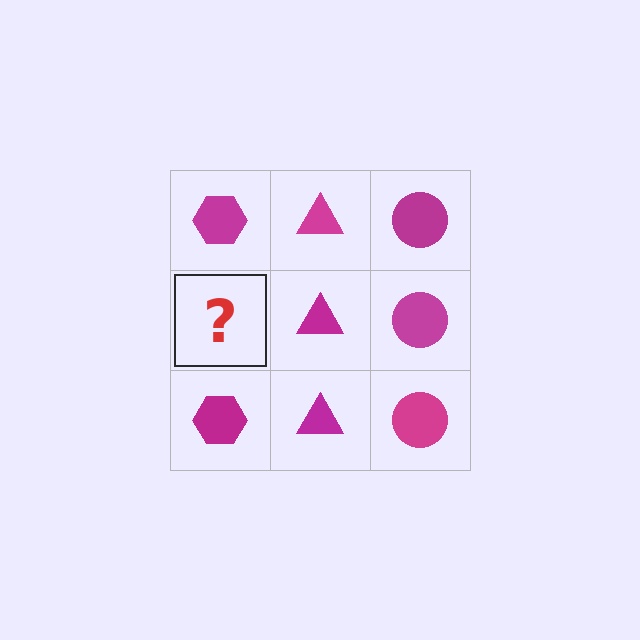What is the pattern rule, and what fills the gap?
The rule is that each column has a consistent shape. The gap should be filled with a magenta hexagon.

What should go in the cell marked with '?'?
The missing cell should contain a magenta hexagon.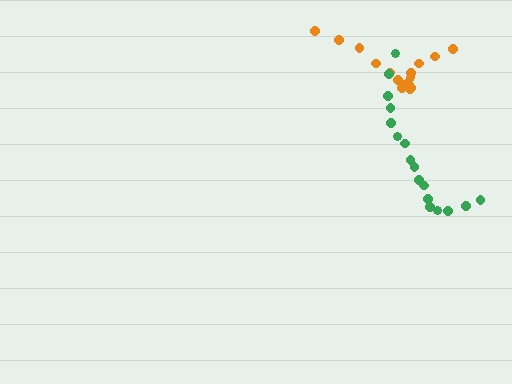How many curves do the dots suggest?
There are 2 distinct paths.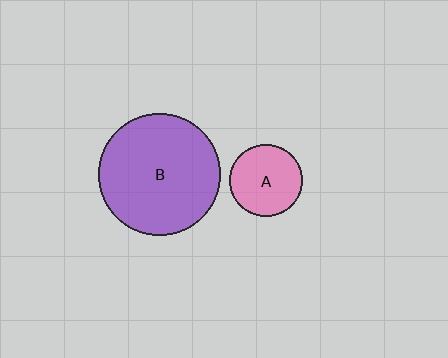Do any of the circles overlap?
No, none of the circles overlap.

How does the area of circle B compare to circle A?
Approximately 2.9 times.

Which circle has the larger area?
Circle B (purple).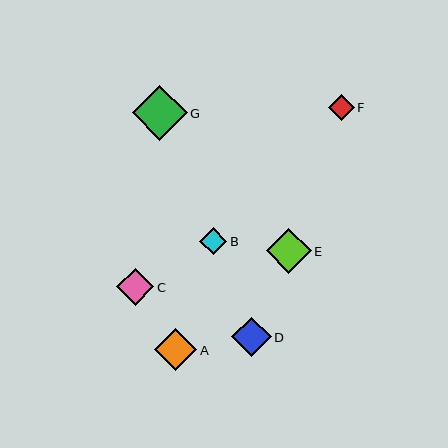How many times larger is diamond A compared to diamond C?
Diamond A is approximately 1.1 times the size of diamond C.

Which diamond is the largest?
Diamond G is the largest with a size of approximately 55 pixels.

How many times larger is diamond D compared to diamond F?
Diamond D is approximately 1.5 times the size of diamond F.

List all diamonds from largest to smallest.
From largest to smallest: G, E, A, D, C, B, F.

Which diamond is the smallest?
Diamond F is the smallest with a size of approximately 26 pixels.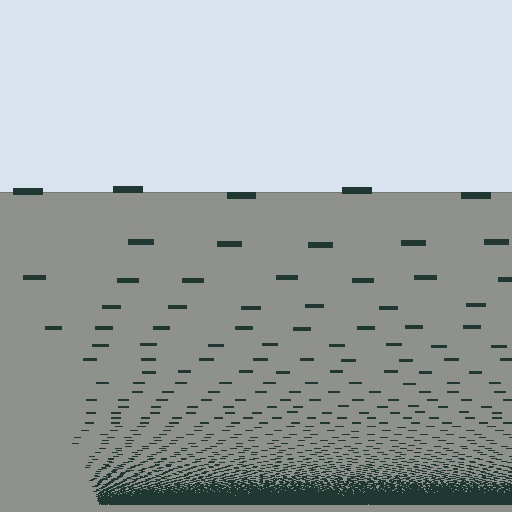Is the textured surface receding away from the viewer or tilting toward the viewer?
The surface appears to tilt toward the viewer. Texture elements get larger and sparser toward the top.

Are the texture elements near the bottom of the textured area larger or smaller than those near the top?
Smaller. The gradient is inverted — elements near the bottom are smaller and denser.